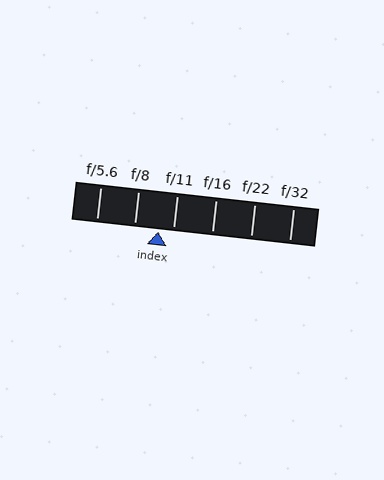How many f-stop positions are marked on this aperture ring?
There are 6 f-stop positions marked.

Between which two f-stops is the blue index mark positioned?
The index mark is between f/8 and f/11.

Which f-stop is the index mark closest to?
The index mark is closest to f/11.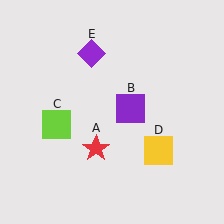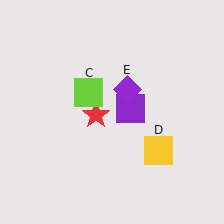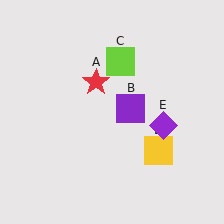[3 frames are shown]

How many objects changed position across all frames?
3 objects changed position: red star (object A), lime square (object C), purple diamond (object E).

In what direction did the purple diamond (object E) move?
The purple diamond (object E) moved down and to the right.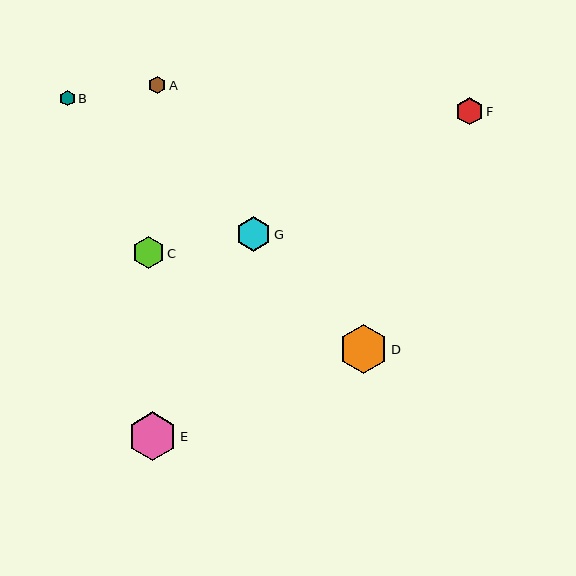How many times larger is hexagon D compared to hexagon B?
Hexagon D is approximately 3.1 times the size of hexagon B.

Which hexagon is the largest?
Hexagon E is the largest with a size of approximately 49 pixels.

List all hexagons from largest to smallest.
From largest to smallest: E, D, G, C, F, A, B.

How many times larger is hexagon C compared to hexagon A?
Hexagon C is approximately 1.9 times the size of hexagon A.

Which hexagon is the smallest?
Hexagon B is the smallest with a size of approximately 16 pixels.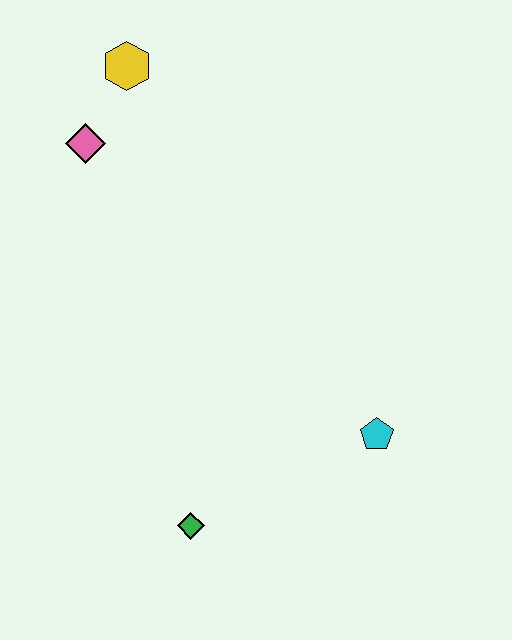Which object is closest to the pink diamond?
The yellow hexagon is closest to the pink diamond.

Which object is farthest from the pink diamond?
The cyan pentagon is farthest from the pink diamond.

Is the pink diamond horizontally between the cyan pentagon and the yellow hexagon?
No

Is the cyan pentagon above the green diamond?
Yes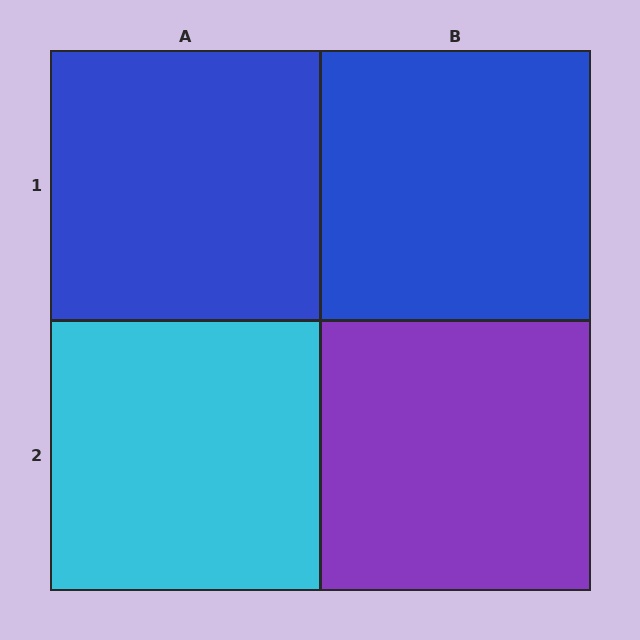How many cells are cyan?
1 cell is cyan.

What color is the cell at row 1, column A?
Blue.